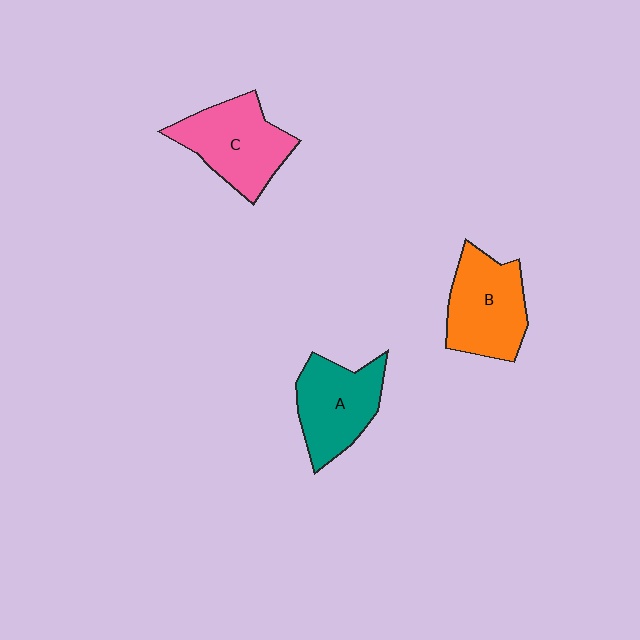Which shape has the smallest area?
Shape A (teal).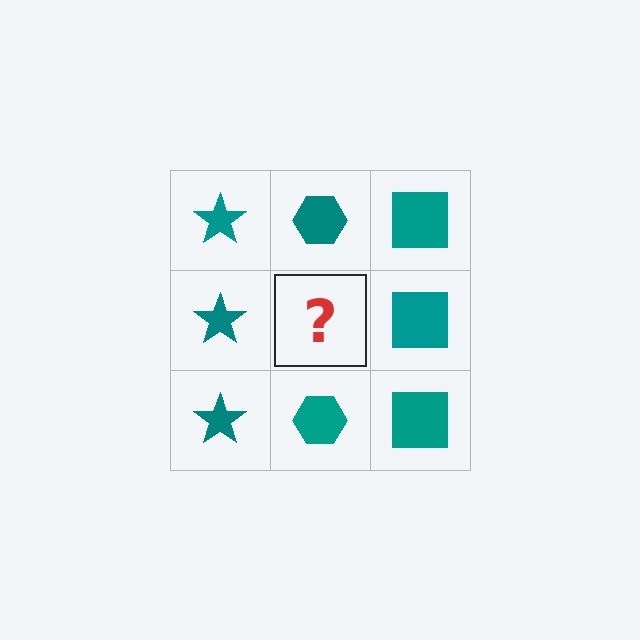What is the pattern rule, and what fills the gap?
The rule is that each column has a consistent shape. The gap should be filled with a teal hexagon.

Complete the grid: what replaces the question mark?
The question mark should be replaced with a teal hexagon.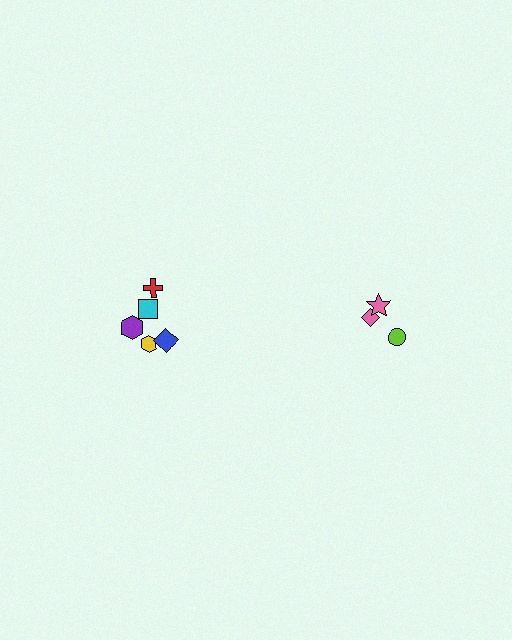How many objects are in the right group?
There are 3 objects.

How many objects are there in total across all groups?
There are 8 objects.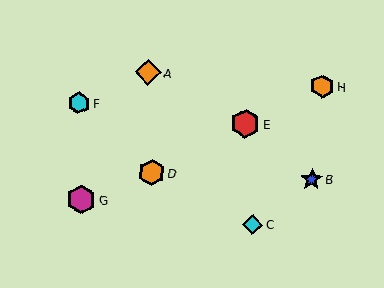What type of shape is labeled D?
Shape D is an orange hexagon.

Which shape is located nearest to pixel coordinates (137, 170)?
The orange hexagon (labeled D) at (152, 173) is nearest to that location.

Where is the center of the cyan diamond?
The center of the cyan diamond is at (252, 224).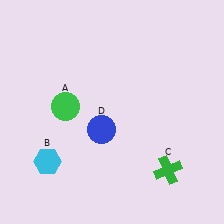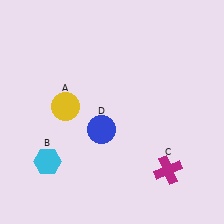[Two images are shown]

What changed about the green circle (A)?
In Image 1, A is green. In Image 2, it changed to yellow.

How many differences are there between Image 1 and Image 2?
There are 2 differences between the two images.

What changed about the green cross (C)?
In Image 1, C is green. In Image 2, it changed to magenta.